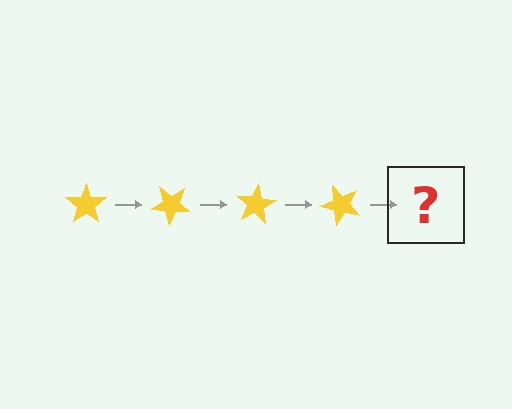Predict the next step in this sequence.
The next step is a yellow star rotated 160 degrees.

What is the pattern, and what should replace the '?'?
The pattern is that the star rotates 40 degrees each step. The '?' should be a yellow star rotated 160 degrees.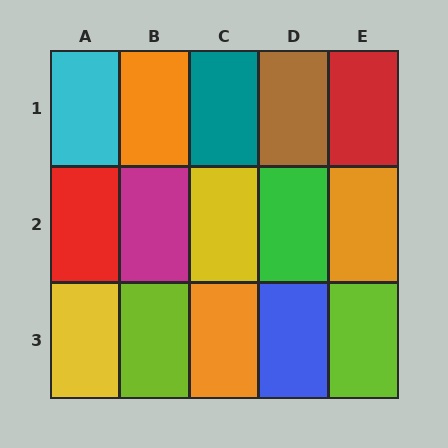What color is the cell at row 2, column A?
Red.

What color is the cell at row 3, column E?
Lime.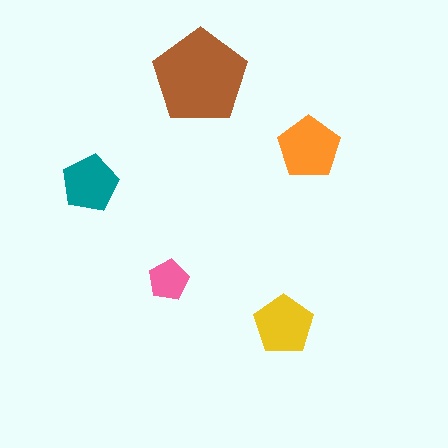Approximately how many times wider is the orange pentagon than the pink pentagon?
About 1.5 times wider.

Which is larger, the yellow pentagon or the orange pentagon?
The orange one.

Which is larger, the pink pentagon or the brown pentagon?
The brown one.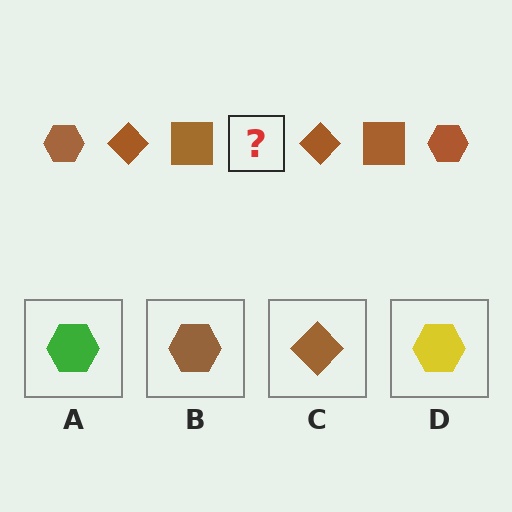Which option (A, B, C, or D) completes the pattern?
B.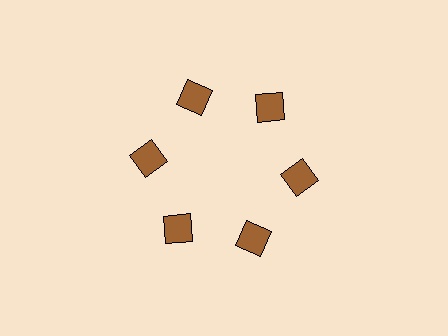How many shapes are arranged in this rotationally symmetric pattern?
There are 6 shapes, arranged in 6 groups of 1.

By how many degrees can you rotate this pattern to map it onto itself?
The pattern maps onto itself every 60 degrees of rotation.